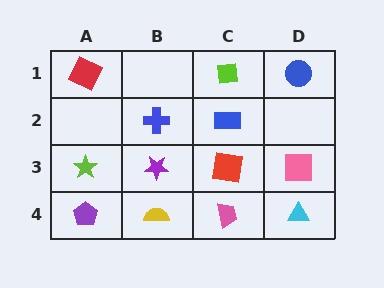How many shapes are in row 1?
3 shapes.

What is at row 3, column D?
A pink square.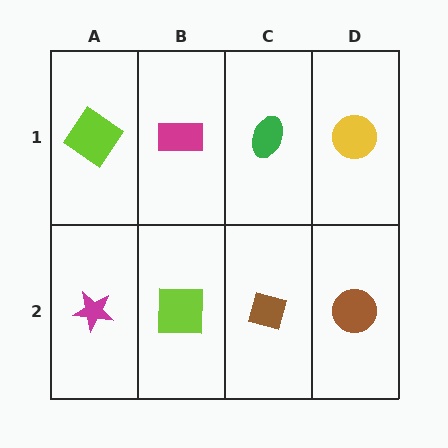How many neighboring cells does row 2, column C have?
3.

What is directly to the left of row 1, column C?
A magenta rectangle.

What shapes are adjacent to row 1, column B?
A lime square (row 2, column B), a lime diamond (row 1, column A), a green ellipse (row 1, column C).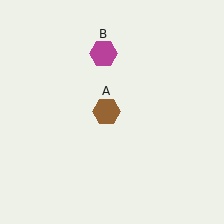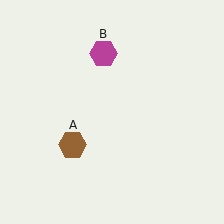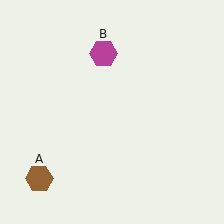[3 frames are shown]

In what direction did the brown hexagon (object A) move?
The brown hexagon (object A) moved down and to the left.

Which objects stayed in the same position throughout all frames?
Magenta hexagon (object B) remained stationary.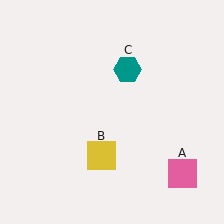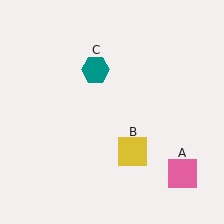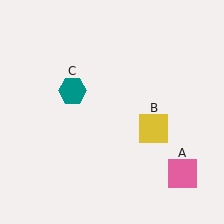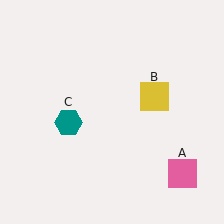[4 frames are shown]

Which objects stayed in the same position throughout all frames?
Pink square (object A) remained stationary.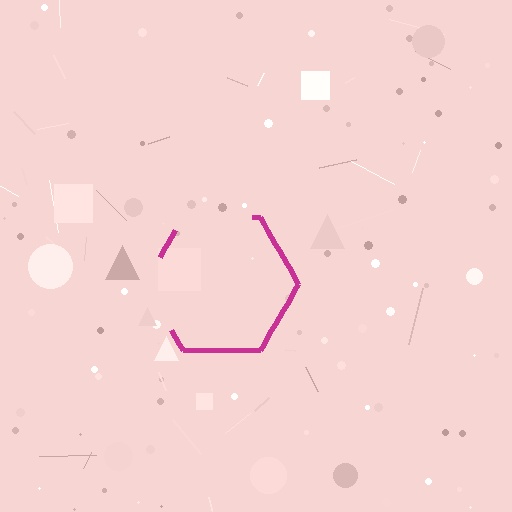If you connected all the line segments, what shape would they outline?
They would outline a hexagon.